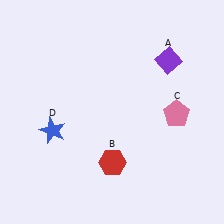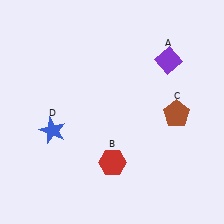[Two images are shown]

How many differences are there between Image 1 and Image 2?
There is 1 difference between the two images.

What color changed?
The pentagon (C) changed from pink in Image 1 to brown in Image 2.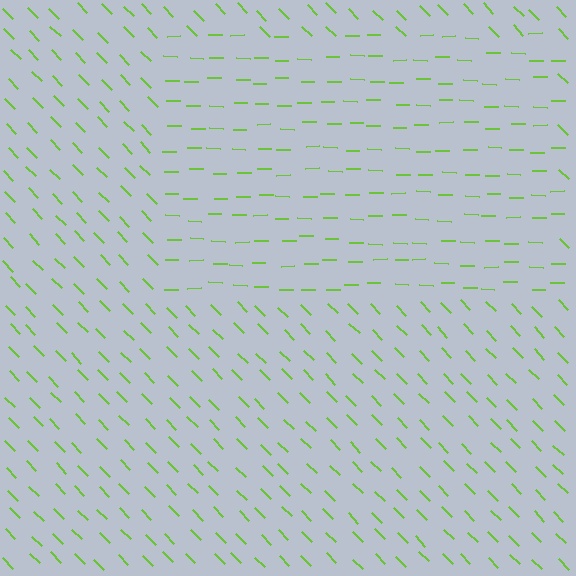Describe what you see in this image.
The image is filled with small lime line segments. A rectangle region in the image has lines oriented differently from the surrounding lines, creating a visible texture boundary.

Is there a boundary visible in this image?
Yes, there is a texture boundary formed by a change in line orientation.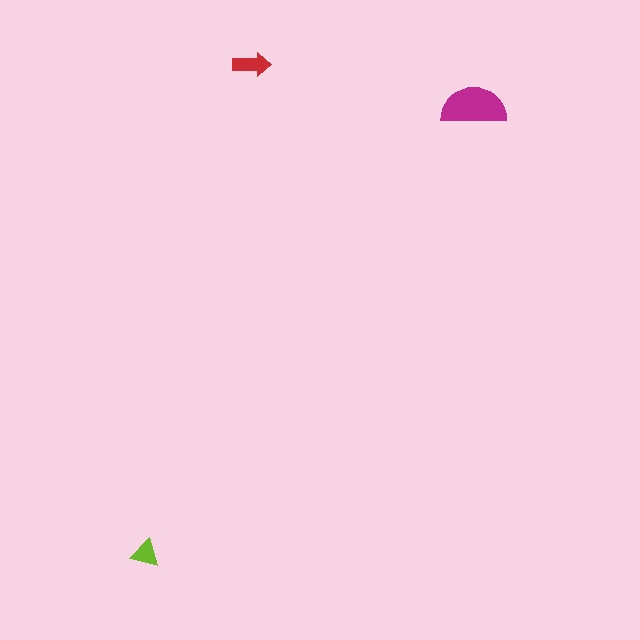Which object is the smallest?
The lime triangle.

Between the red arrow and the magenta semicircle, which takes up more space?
The magenta semicircle.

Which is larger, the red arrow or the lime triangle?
The red arrow.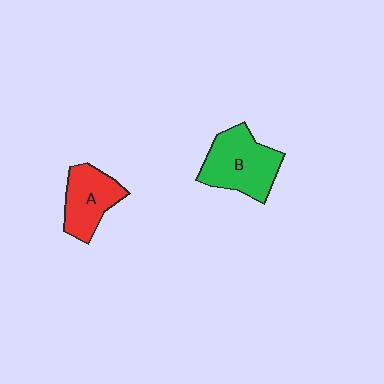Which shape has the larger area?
Shape B (green).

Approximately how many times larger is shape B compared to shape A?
Approximately 1.3 times.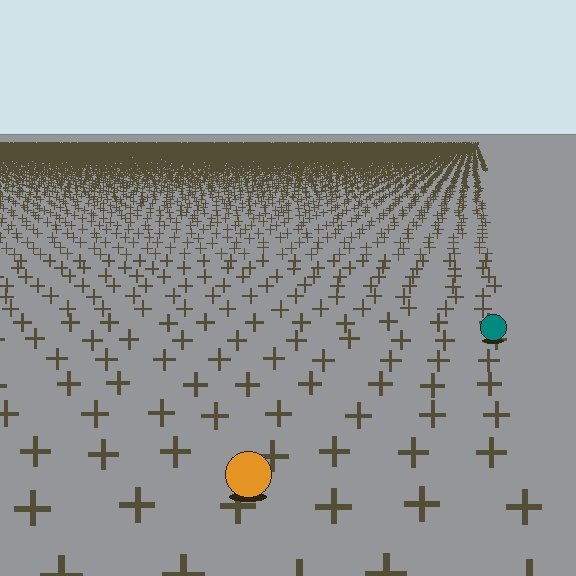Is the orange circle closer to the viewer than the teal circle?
Yes. The orange circle is closer — you can tell from the texture gradient: the ground texture is coarser near it.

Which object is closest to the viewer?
The orange circle is closest. The texture marks near it are larger and more spread out.